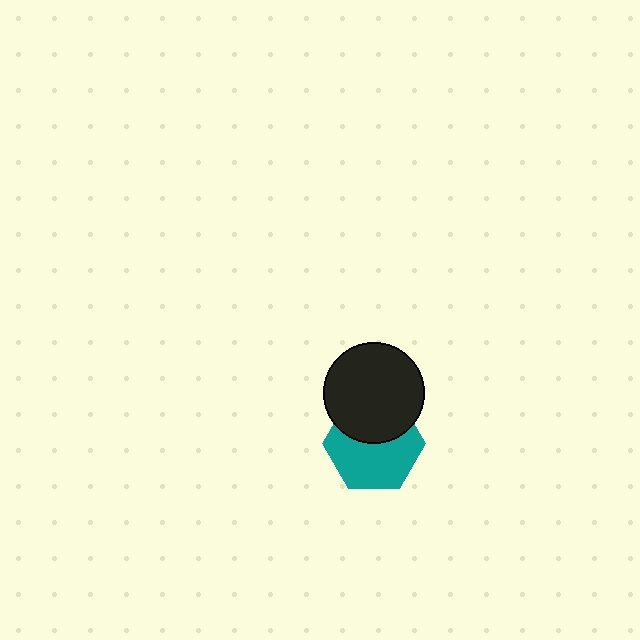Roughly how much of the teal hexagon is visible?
About half of it is visible (roughly 61%).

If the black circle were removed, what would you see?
You would see the complete teal hexagon.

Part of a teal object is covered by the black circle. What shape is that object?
It is a hexagon.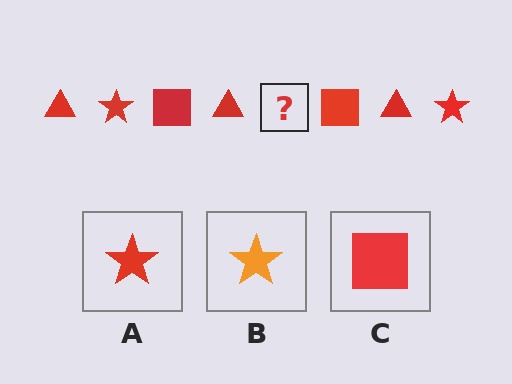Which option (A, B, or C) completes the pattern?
A.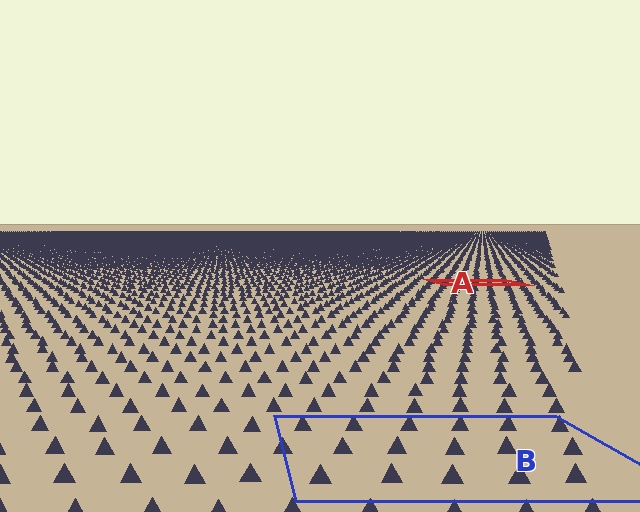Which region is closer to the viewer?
Region B is closer. The texture elements there are larger and more spread out.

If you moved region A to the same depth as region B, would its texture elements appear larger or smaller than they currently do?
They would appear larger. At a closer depth, the same texture elements are projected at a bigger on-screen size.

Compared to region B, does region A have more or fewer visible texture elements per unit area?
Region A has more texture elements per unit area — they are packed more densely because it is farther away.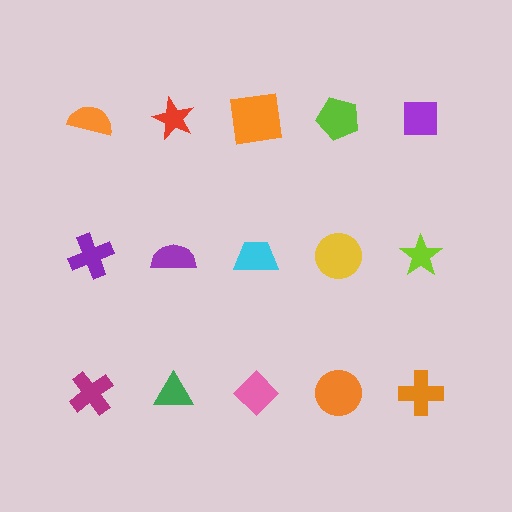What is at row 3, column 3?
A pink diamond.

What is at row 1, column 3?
An orange square.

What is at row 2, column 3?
A cyan trapezoid.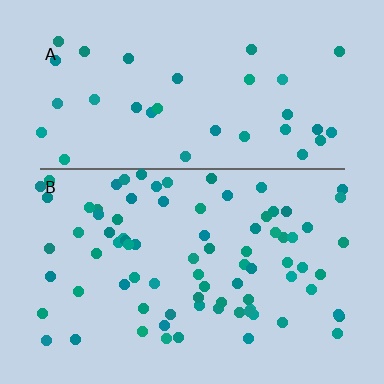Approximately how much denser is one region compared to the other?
Approximately 2.3× — region B over region A.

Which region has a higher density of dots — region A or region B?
B (the bottom).